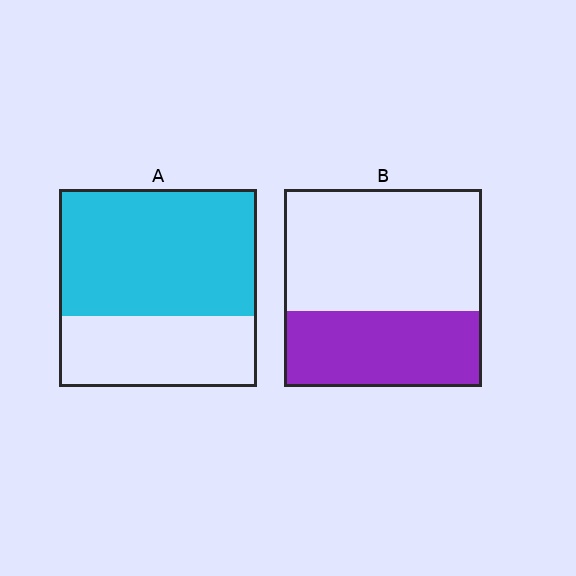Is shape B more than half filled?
No.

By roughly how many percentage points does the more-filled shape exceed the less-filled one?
By roughly 25 percentage points (A over B).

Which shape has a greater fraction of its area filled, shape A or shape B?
Shape A.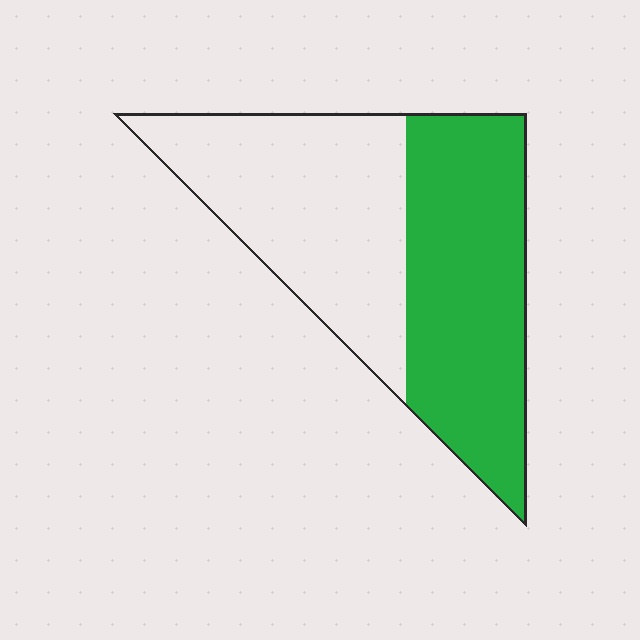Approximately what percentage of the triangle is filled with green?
Approximately 50%.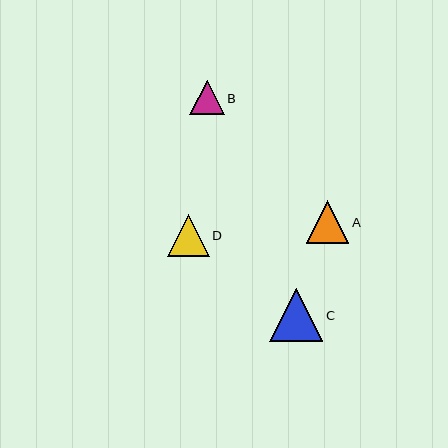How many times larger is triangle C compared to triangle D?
Triangle C is approximately 1.3 times the size of triangle D.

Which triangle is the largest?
Triangle C is the largest with a size of approximately 53 pixels.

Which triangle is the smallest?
Triangle B is the smallest with a size of approximately 34 pixels.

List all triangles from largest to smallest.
From largest to smallest: C, A, D, B.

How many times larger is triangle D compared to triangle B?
Triangle D is approximately 1.2 times the size of triangle B.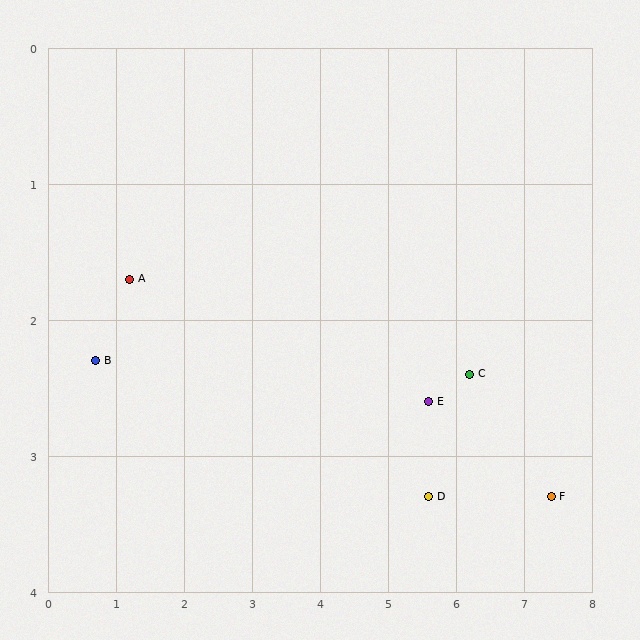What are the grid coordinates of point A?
Point A is at approximately (1.2, 1.7).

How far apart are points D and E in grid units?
Points D and E are about 0.7 grid units apart.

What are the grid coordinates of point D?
Point D is at approximately (5.6, 3.3).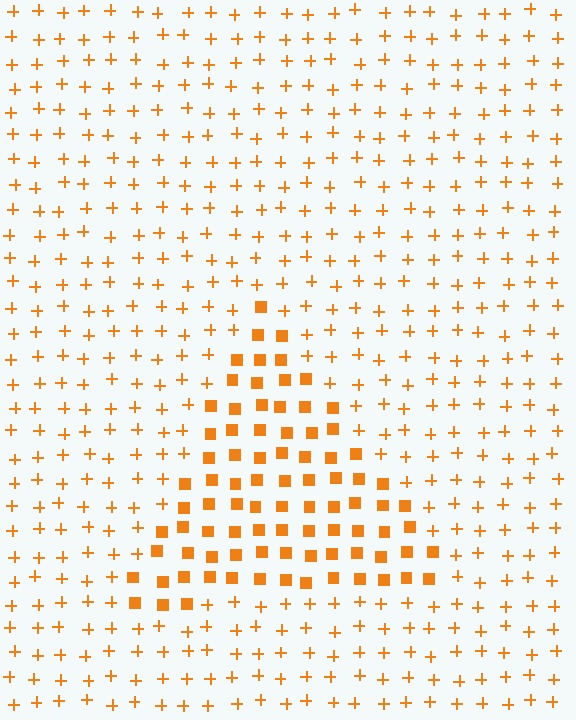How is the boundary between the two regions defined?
The boundary is defined by a change in element shape: squares inside vs. plus signs outside. All elements share the same color and spacing.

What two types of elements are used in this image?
The image uses squares inside the triangle region and plus signs outside it.